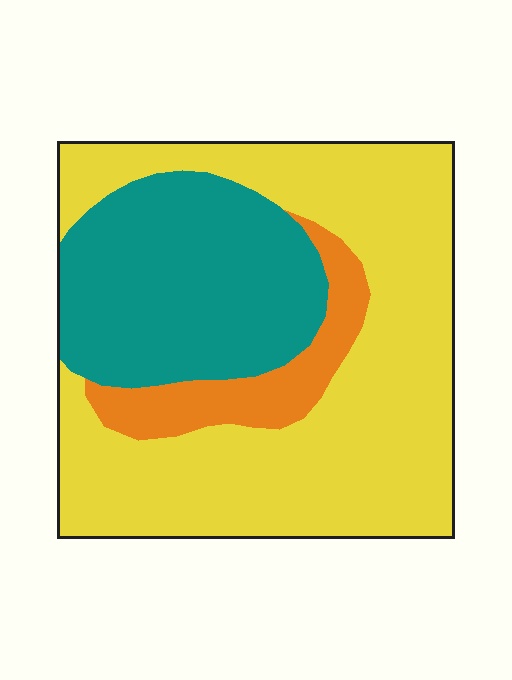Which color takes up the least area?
Orange, at roughly 10%.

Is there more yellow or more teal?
Yellow.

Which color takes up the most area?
Yellow, at roughly 60%.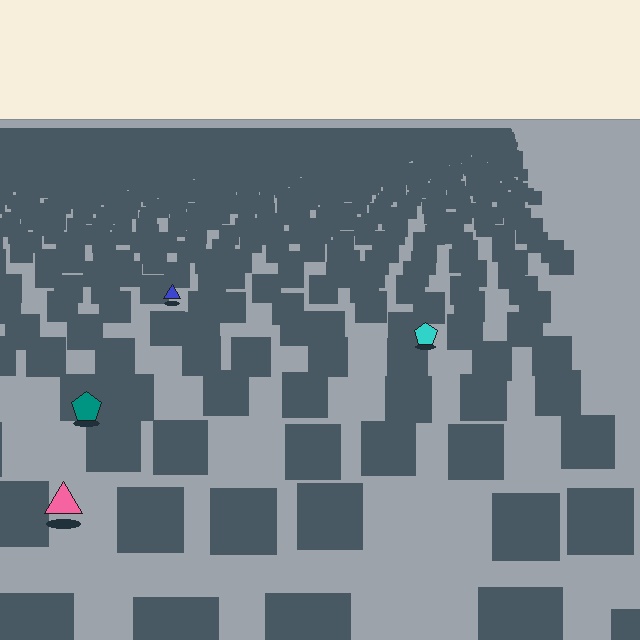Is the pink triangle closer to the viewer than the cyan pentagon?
Yes. The pink triangle is closer — you can tell from the texture gradient: the ground texture is coarser near it.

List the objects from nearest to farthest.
From nearest to farthest: the pink triangle, the teal pentagon, the cyan pentagon, the blue triangle.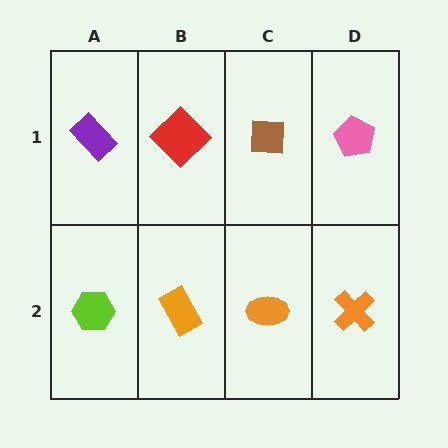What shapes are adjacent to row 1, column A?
A lime hexagon (row 2, column A), a red diamond (row 1, column B).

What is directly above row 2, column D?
A pink pentagon.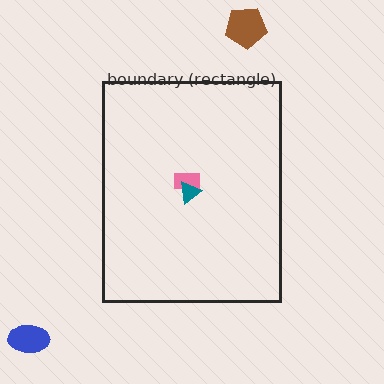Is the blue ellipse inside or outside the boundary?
Outside.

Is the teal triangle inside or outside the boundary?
Inside.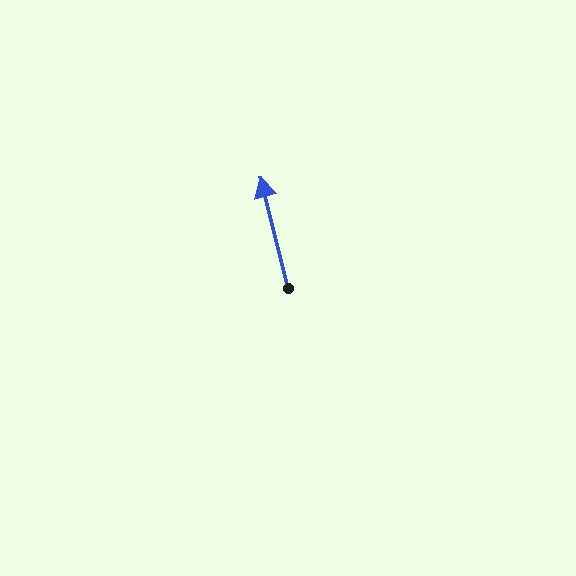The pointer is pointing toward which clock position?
Roughly 12 o'clock.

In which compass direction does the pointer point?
North.